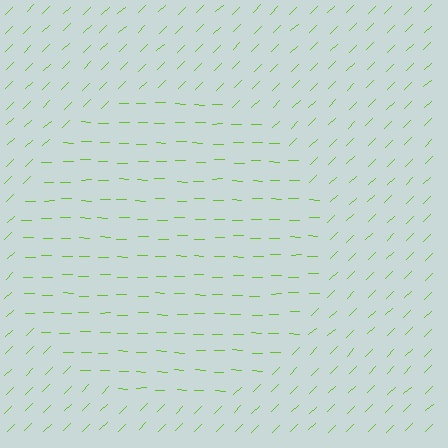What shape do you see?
I see a circle.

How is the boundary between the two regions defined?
The boundary is defined purely by a change in line orientation (approximately 45 degrees difference). All lines are the same color and thickness.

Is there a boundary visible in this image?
Yes, there is a texture boundary formed by a change in line orientation.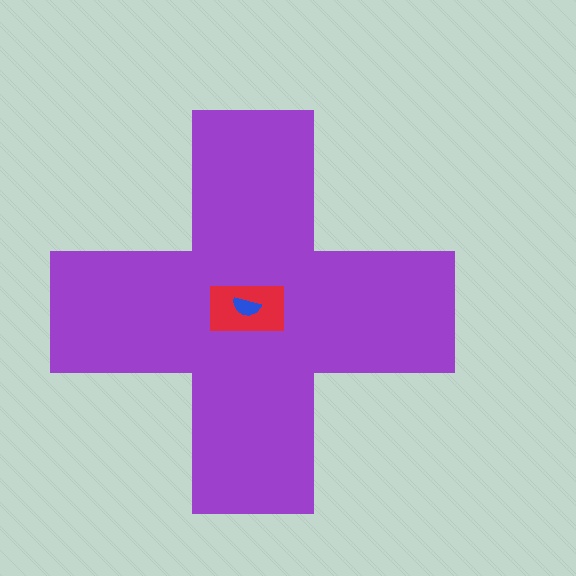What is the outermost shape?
The purple cross.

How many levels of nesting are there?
3.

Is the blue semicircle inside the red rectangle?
Yes.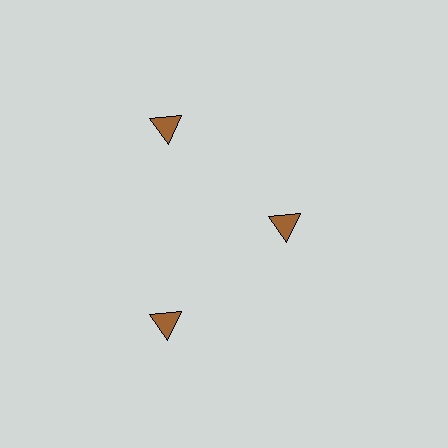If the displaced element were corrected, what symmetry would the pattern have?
It would have 3-fold rotational symmetry — the pattern would map onto itself every 120 degrees.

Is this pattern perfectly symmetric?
No. The 3 brown triangles are arranged in a ring, but one element near the 3 o'clock position is pulled inward toward the center, breaking the 3-fold rotational symmetry.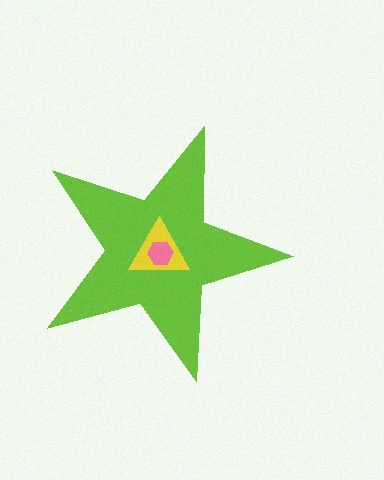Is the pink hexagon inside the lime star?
Yes.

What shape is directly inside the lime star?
The yellow triangle.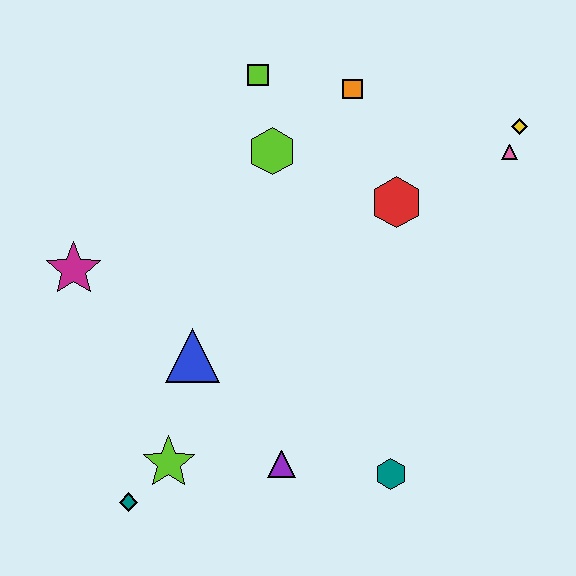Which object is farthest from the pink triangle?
The teal diamond is farthest from the pink triangle.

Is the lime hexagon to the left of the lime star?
No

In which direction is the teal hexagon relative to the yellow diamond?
The teal hexagon is below the yellow diamond.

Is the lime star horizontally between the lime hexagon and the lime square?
No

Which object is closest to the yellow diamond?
The pink triangle is closest to the yellow diamond.